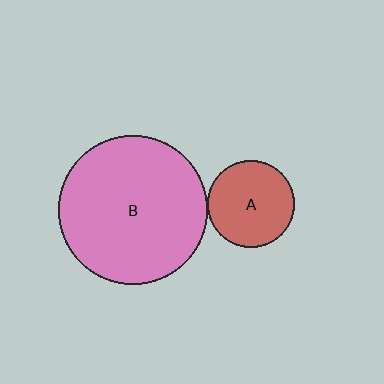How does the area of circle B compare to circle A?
Approximately 2.9 times.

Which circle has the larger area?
Circle B (pink).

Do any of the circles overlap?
No, none of the circles overlap.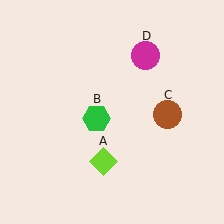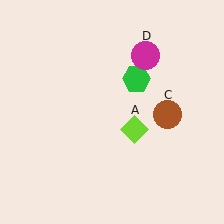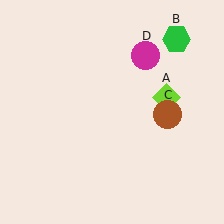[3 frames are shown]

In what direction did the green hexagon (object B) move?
The green hexagon (object B) moved up and to the right.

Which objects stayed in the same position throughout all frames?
Brown circle (object C) and magenta circle (object D) remained stationary.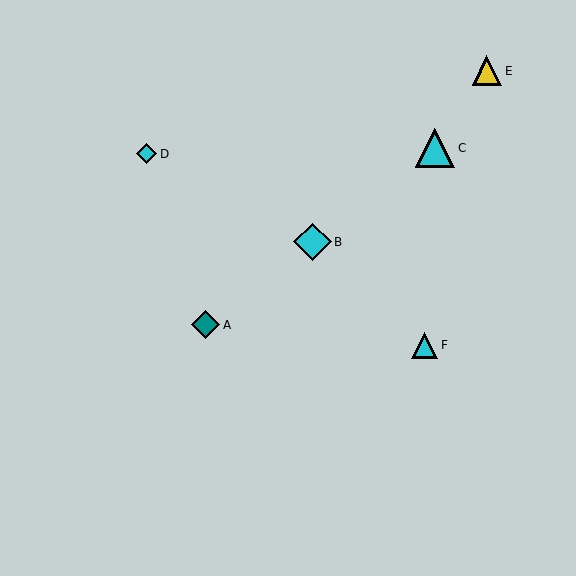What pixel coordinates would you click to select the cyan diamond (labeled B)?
Click at (312, 242) to select the cyan diamond B.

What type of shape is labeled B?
Shape B is a cyan diamond.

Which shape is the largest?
The cyan triangle (labeled C) is the largest.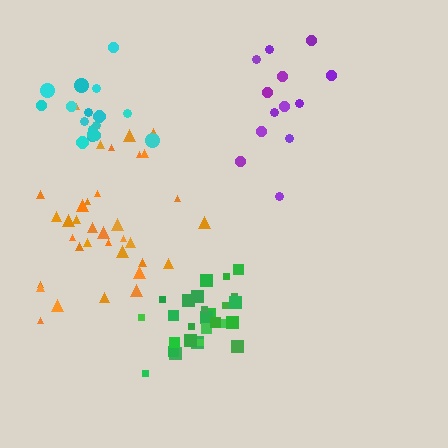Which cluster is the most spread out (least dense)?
Purple.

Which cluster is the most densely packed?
Green.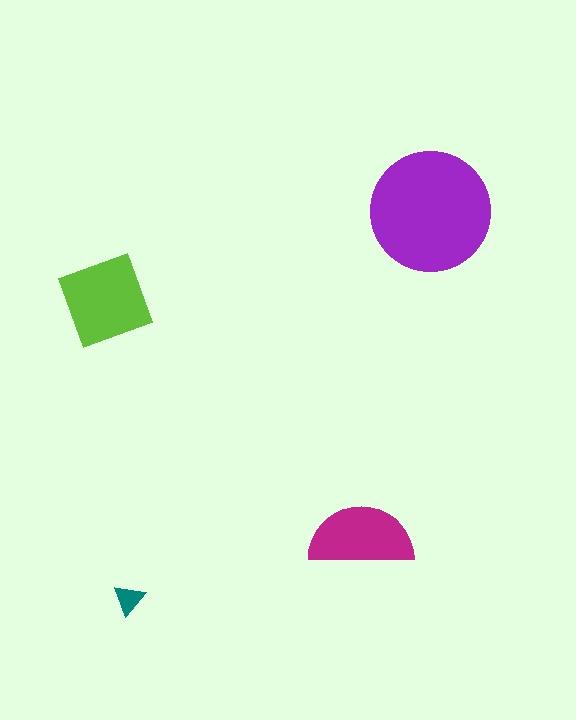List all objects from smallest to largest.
The teal triangle, the magenta semicircle, the lime square, the purple circle.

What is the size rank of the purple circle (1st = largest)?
1st.